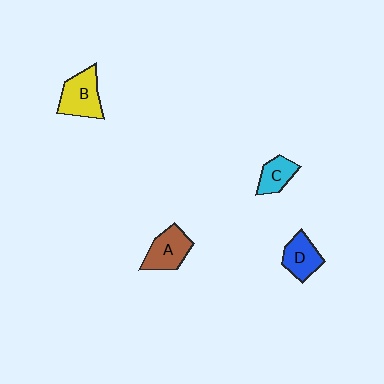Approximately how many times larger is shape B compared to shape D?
Approximately 1.3 times.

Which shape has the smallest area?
Shape C (cyan).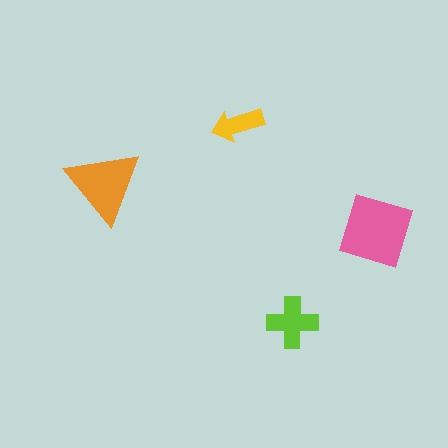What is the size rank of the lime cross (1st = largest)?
3rd.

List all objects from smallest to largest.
The yellow arrow, the lime cross, the orange triangle, the pink square.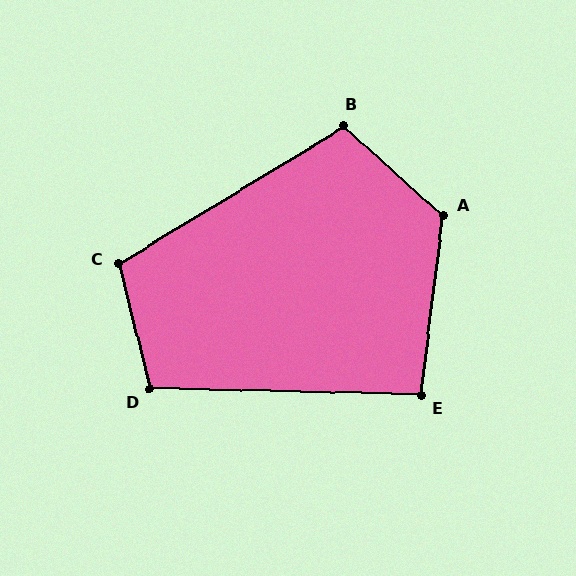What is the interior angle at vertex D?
Approximately 105 degrees (obtuse).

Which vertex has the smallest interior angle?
E, at approximately 96 degrees.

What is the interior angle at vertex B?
Approximately 107 degrees (obtuse).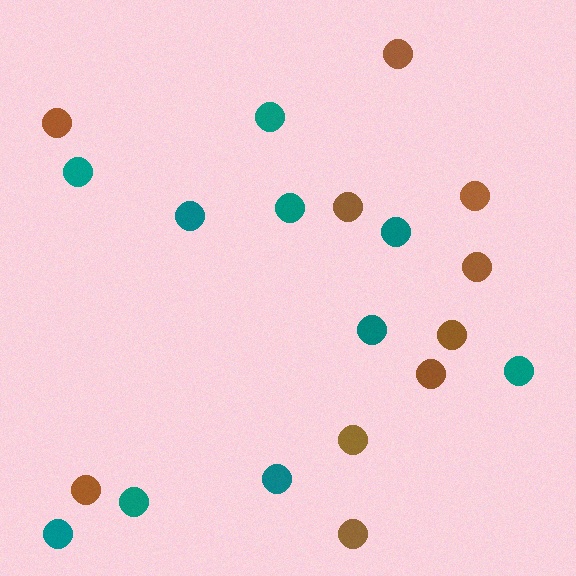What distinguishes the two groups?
There are 2 groups: one group of teal circles (10) and one group of brown circles (10).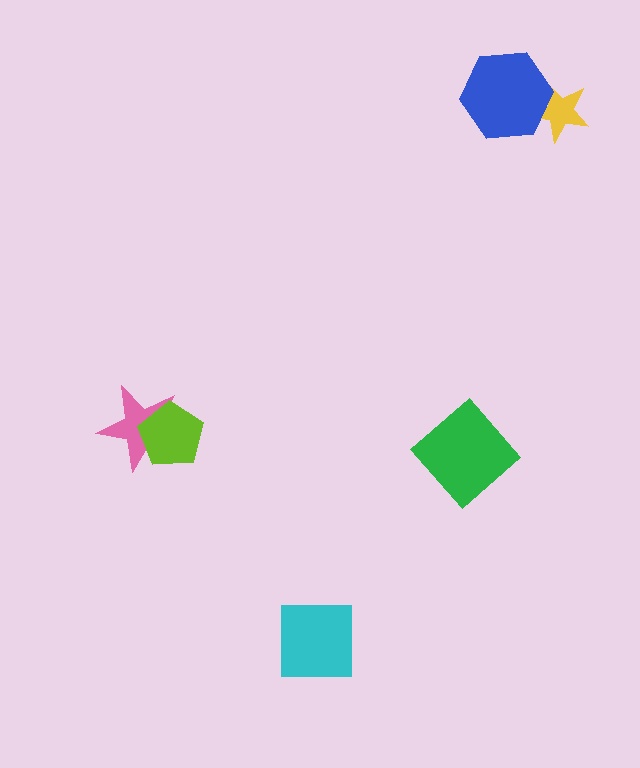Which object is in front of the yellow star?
The blue hexagon is in front of the yellow star.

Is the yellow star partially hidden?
Yes, it is partially covered by another shape.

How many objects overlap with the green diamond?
0 objects overlap with the green diamond.